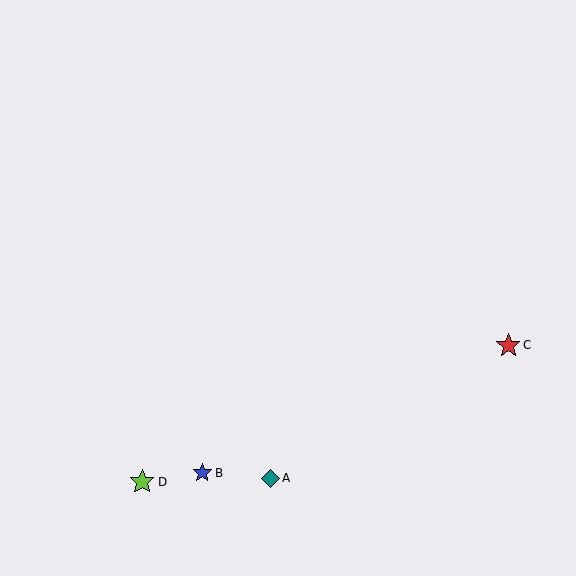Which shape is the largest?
The lime star (labeled D) is the largest.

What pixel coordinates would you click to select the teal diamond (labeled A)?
Click at (270, 478) to select the teal diamond A.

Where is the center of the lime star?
The center of the lime star is at (142, 482).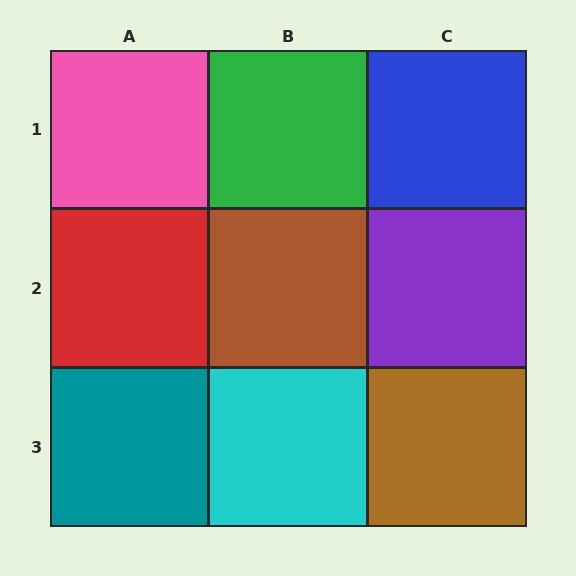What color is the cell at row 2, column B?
Brown.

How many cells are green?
1 cell is green.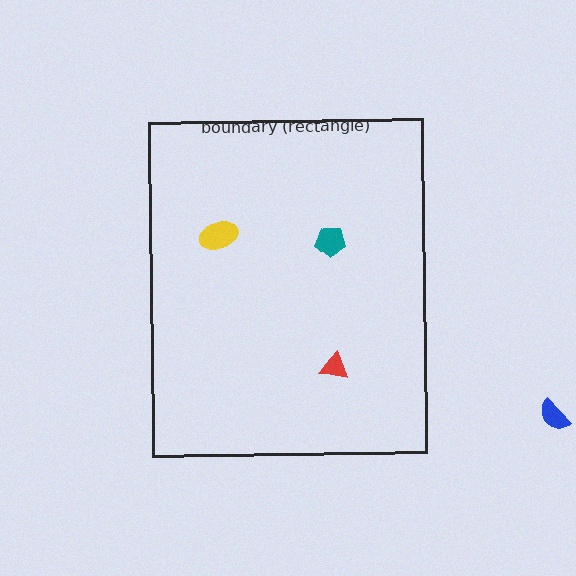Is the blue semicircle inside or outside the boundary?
Outside.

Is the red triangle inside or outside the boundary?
Inside.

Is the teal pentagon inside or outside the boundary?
Inside.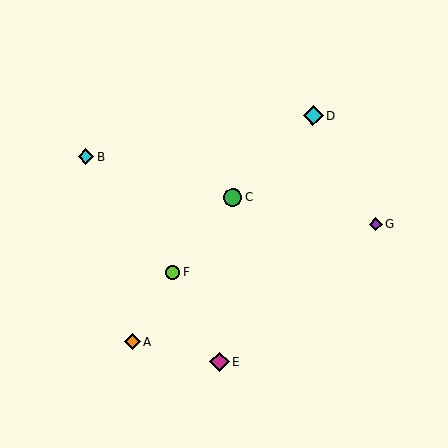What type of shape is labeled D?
Shape D is a cyan diamond.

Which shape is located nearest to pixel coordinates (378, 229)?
The purple diamond (labeled G) at (376, 224) is nearest to that location.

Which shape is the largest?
The cyan diamond (labeled D) is the largest.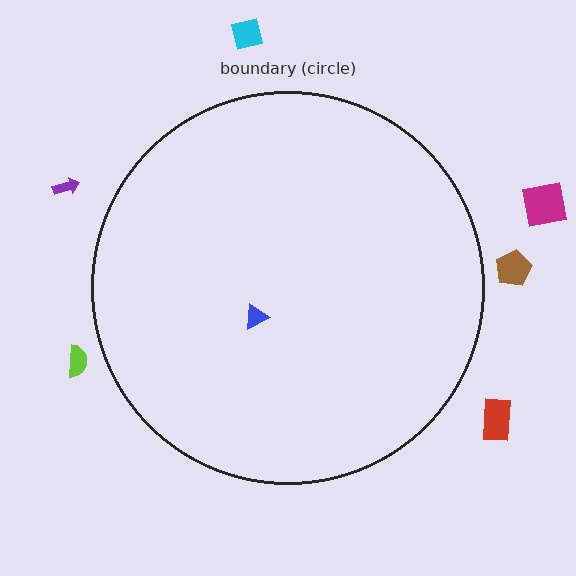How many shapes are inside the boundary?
1 inside, 6 outside.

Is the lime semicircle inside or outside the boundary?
Outside.